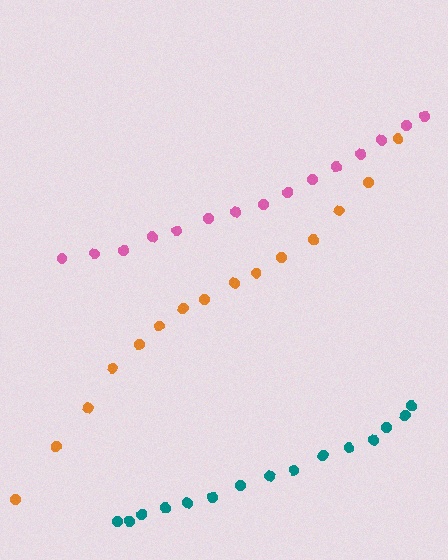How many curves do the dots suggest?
There are 3 distinct paths.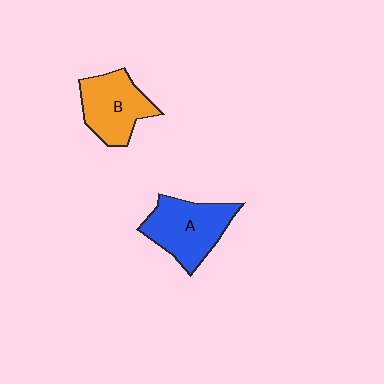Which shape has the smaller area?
Shape B (orange).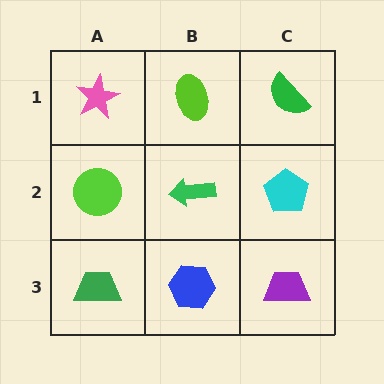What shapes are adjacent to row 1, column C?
A cyan pentagon (row 2, column C), a lime ellipse (row 1, column B).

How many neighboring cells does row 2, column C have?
3.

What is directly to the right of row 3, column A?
A blue hexagon.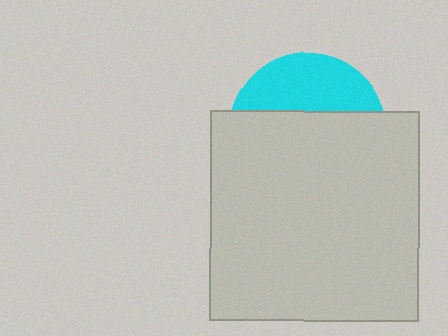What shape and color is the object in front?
The object in front is a light gray square.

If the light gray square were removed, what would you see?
You would see the complete cyan circle.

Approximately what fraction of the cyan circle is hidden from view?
Roughly 67% of the cyan circle is hidden behind the light gray square.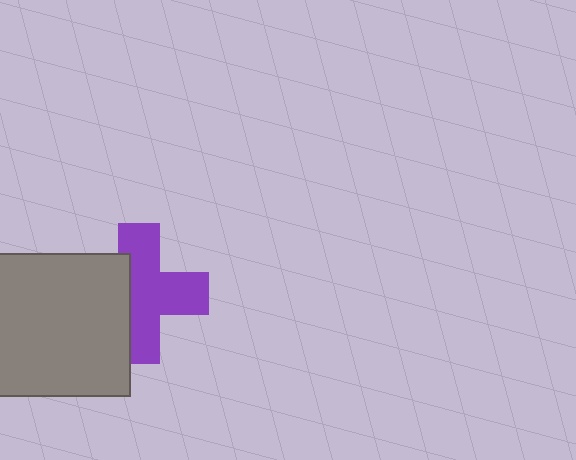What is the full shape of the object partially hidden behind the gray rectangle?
The partially hidden object is a purple cross.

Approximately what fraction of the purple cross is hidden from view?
Roughly 36% of the purple cross is hidden behind the gray rectangle.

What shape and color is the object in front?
The object in front is a gray rectangle.